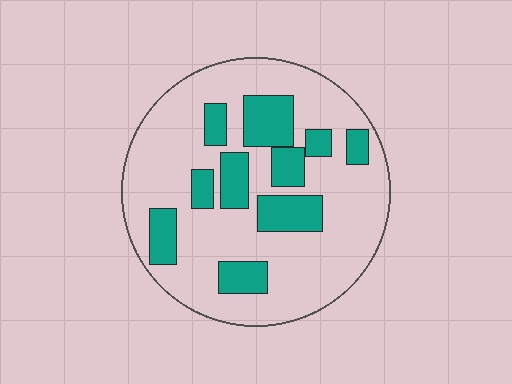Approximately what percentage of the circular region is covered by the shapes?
Approximately 25%.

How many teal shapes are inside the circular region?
10.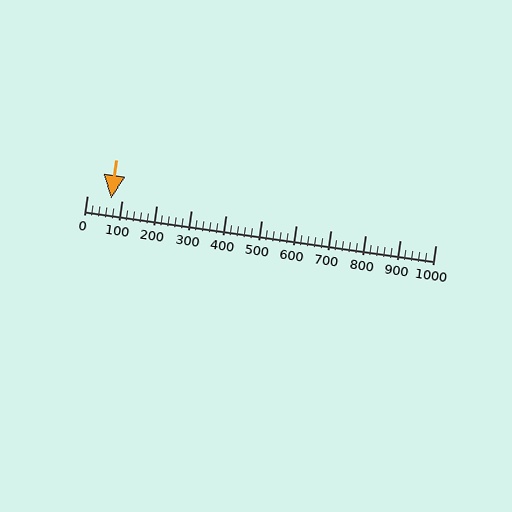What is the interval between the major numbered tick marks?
The major tick marks are spaced 100 units apart.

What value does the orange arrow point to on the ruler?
The orange arrow points to approximately 69.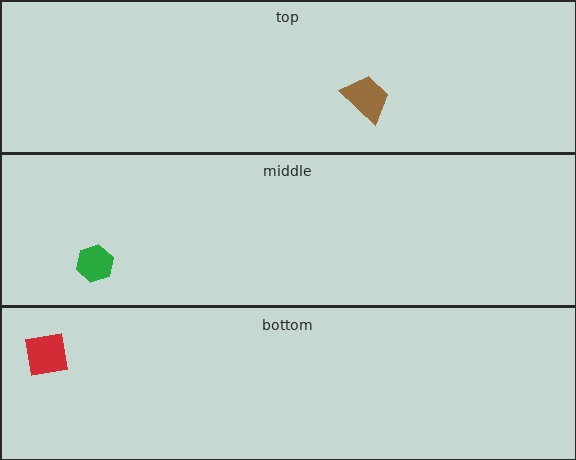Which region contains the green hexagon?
The middle region.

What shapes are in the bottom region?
The red square.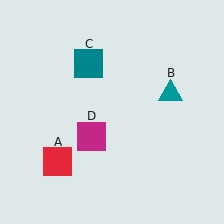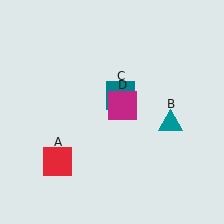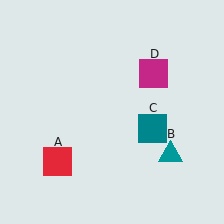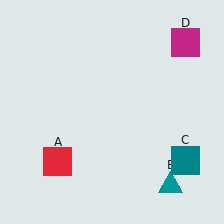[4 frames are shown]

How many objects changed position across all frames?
3 objects changed position: teal triangle (object B), teal square (object C), magenta square (object D).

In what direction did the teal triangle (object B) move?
The teal triangle (object B) moved down.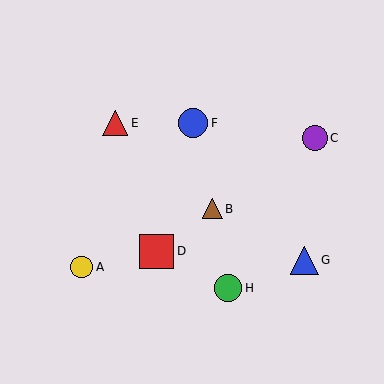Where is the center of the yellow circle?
The center of the yellow circle is at (82, 267).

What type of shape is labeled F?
Shape F is a blue circle.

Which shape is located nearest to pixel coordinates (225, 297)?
The green circle (labeled H) at (228, 288) is nearest to that location.